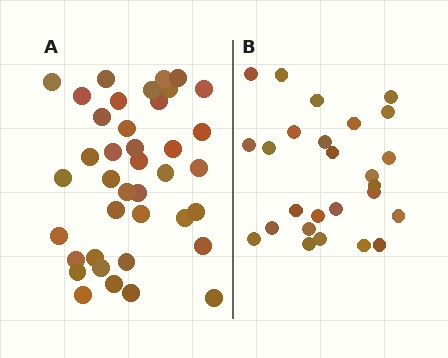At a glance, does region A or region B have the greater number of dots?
Region A (the left region) has more dots.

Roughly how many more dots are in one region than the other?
Region A has approximately 15 more dots than region B.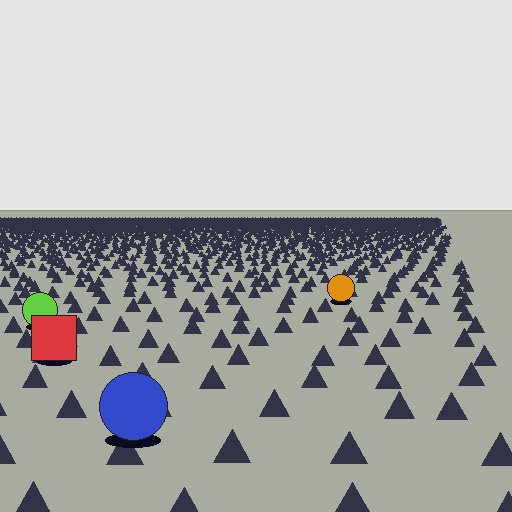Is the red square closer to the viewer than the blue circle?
No. The blue circle is closer — you can tell from the texture gradient: the ground texture is coarser near it.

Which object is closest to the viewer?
The blue circle is closest. The texture marks near it are larger and more spread out.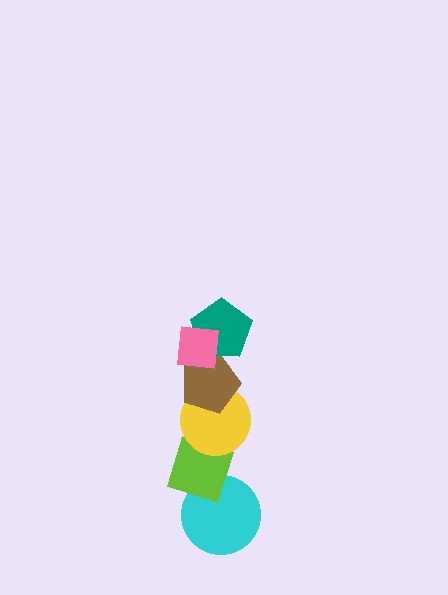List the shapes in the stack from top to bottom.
From top to bottom: the pink square, the teal pentagon, the brown pentagon, the yellow circle, the lime diamond, the cyan circle.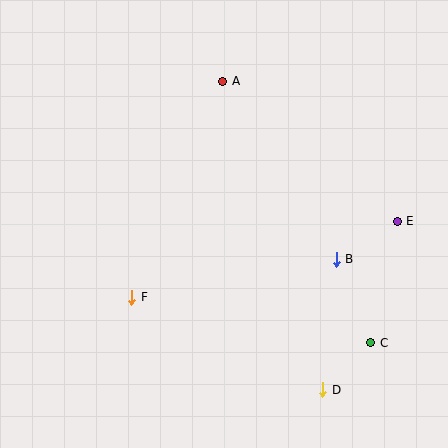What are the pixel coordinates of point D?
Point D is at (323, 390).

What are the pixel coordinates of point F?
Point F is at (132, 297).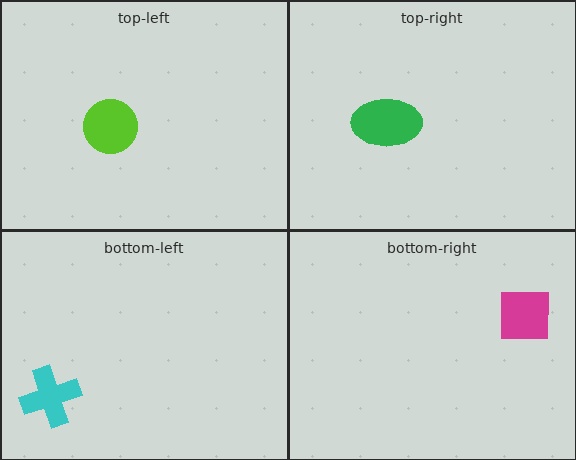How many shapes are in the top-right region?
1.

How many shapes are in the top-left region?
1.